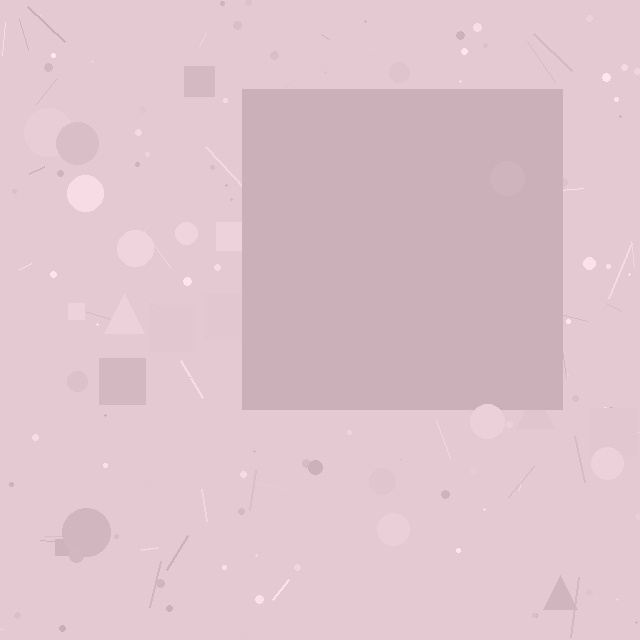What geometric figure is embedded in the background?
A square is embedded in the background.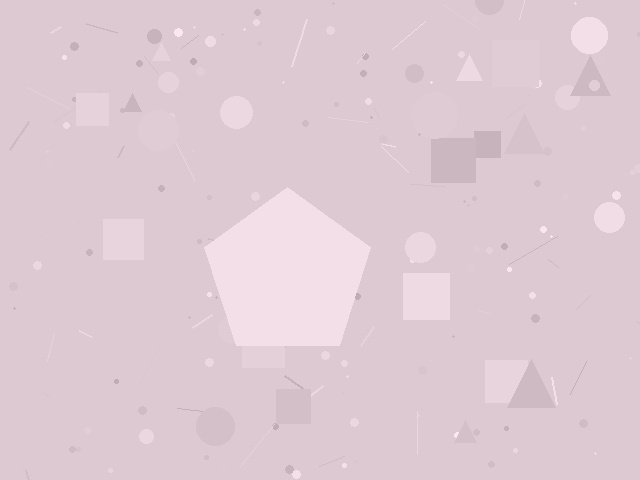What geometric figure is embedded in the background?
A pentagon is embedded in the background.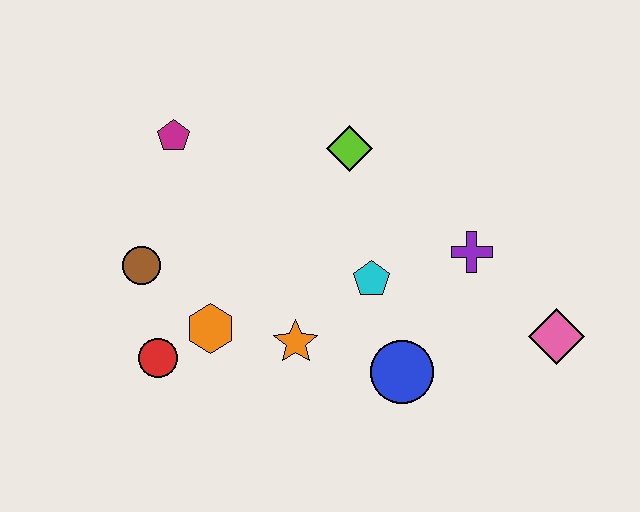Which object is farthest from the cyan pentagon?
The magenta pentagon is farthest from the cyan pentagon.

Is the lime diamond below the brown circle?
No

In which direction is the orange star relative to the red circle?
The orange star is to the right of the red circle.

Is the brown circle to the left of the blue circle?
Yes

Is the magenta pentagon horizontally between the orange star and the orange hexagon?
No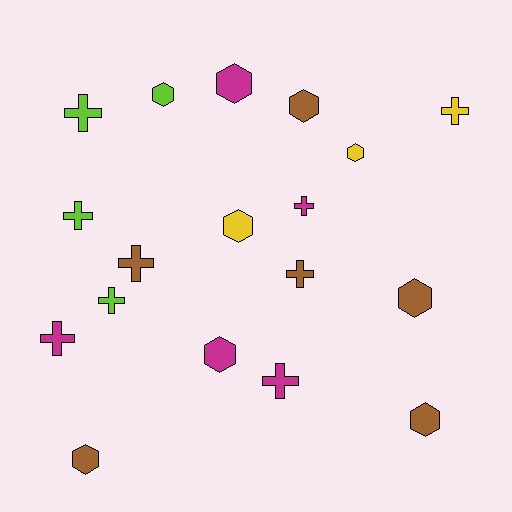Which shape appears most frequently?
Cross, with 9 objects.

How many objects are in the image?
There are 18 objects.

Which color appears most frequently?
Brown, with 6 objects.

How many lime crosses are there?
There are 3 lime crosses.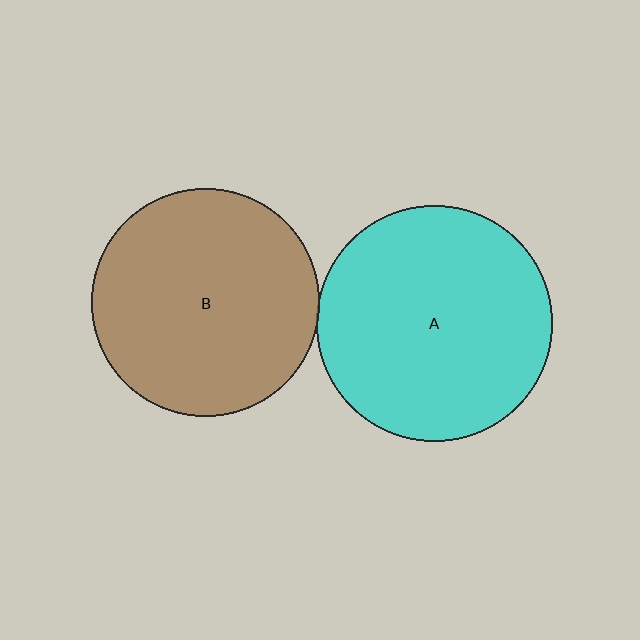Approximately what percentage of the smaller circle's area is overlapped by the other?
Approximately 5%.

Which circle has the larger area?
Circle A (cyan).